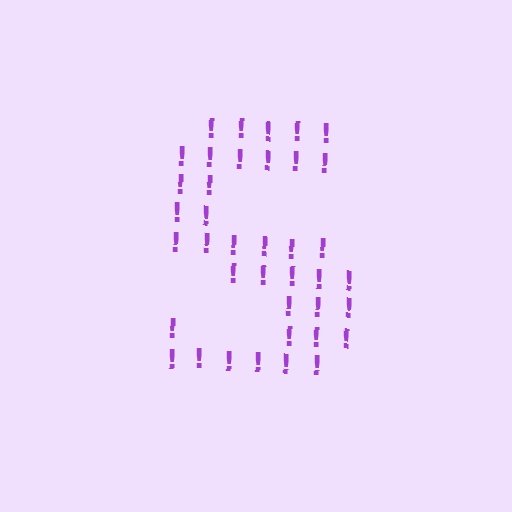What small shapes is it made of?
It is made of small exclamation marks.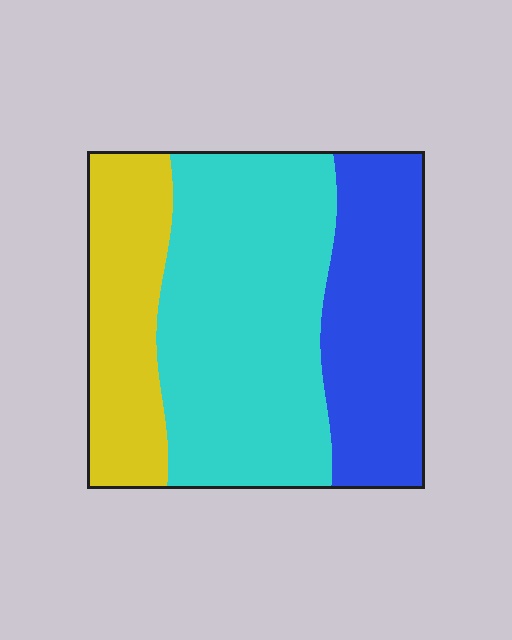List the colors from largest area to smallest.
From largest to smallest: cyan, blue, yellow.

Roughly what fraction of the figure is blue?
Blue takes up about one quarter (1/4) of the figure.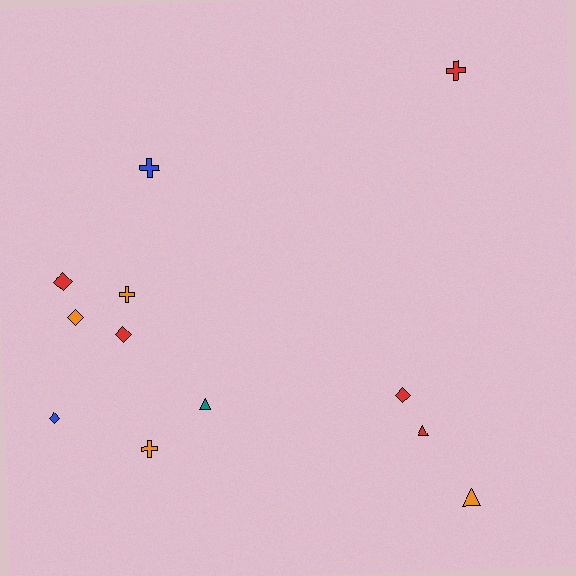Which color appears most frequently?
Red, with 5 objects.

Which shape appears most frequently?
Diamond, with 5 objects.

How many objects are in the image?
There are 12 objects.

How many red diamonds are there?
There are 3 red diamonds.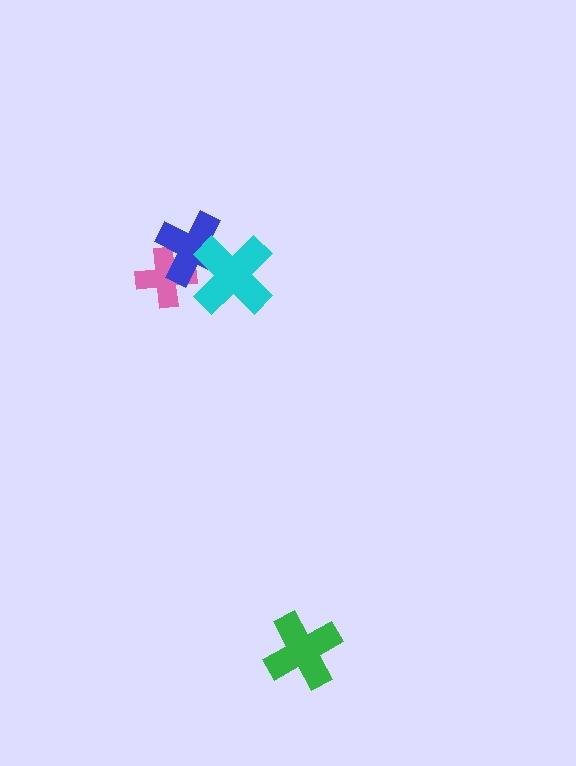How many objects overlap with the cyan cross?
1 object overlaps with the cyan cross.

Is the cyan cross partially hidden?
No, no other shape covers it.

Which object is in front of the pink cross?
The blue cross is in front of the pink cross.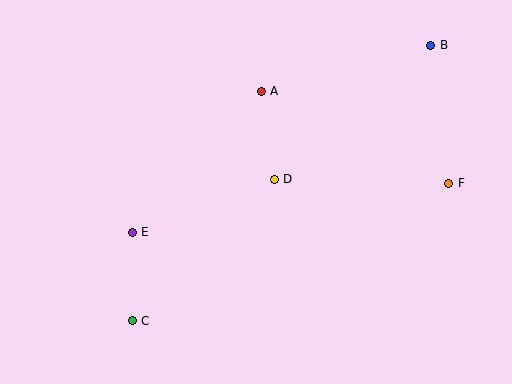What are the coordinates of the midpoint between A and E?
The midpoint between A and E is at (197, 162).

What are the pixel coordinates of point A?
Point A is at (261, 91).